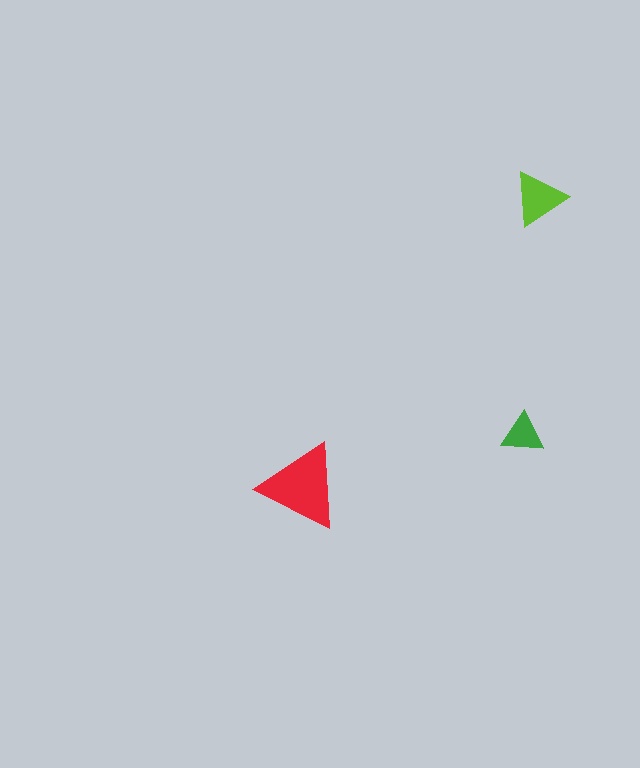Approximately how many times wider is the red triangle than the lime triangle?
About 1.5 times wider.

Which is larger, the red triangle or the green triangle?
The red one.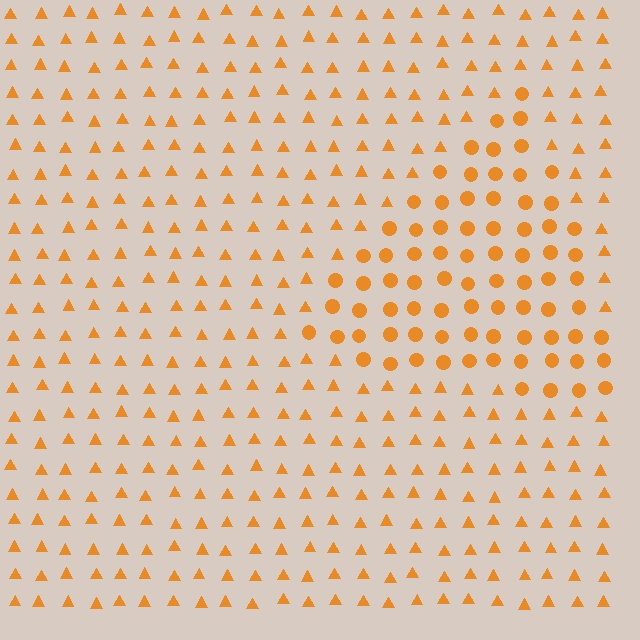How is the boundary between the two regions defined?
The boundary is defined by a change in element shape: circles inside vs. triangles outside. All elements share the same color and spacing.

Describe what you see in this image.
The image is filled with small orange elements arranged in a uniform grid. A triangle-shaped region contains circles, while the surrounding area contains triangles. The boundary is defined purely by the change in element shape.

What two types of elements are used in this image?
The image uses circles inside the triangle region and triangles outside it.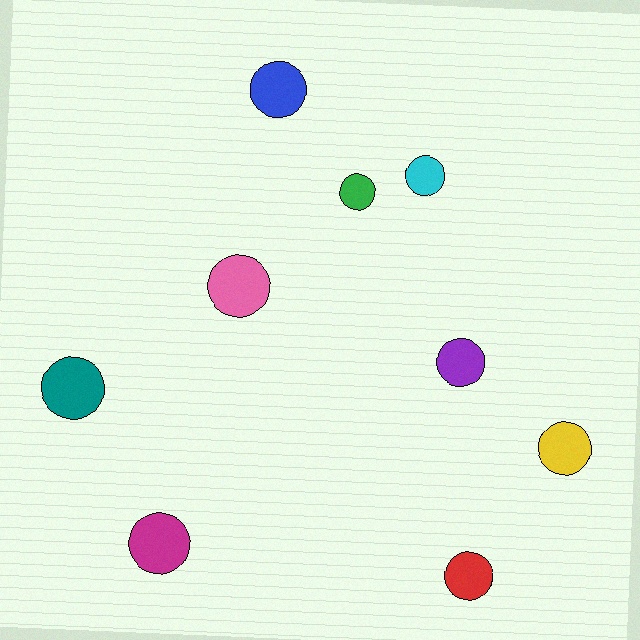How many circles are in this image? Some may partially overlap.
There are 9 circles.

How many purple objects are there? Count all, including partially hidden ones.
There is 1 purple object.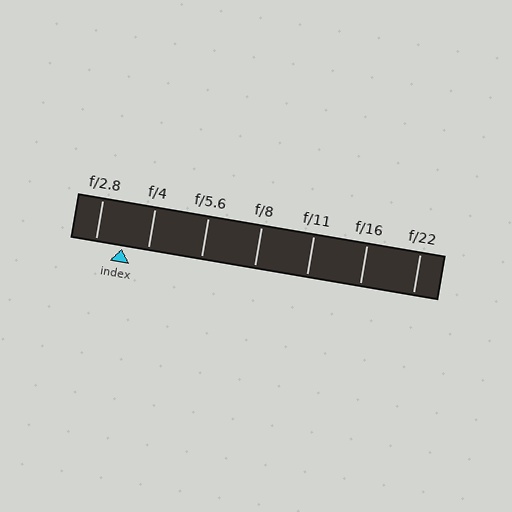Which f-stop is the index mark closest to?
The index mark is closest to f/4.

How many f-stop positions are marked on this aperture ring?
There are 7 f-stop positions marked.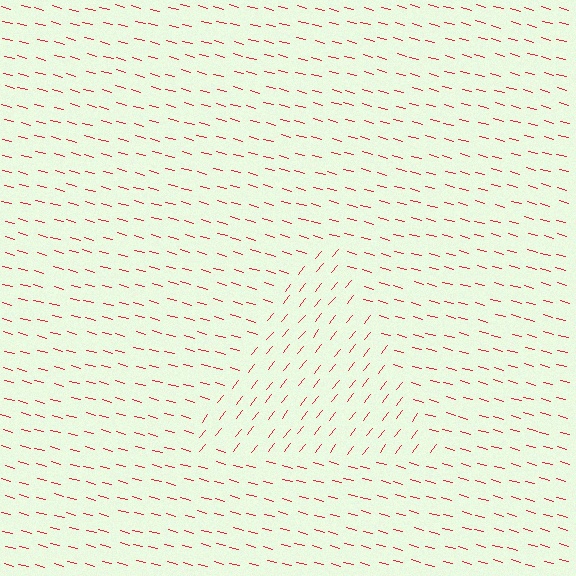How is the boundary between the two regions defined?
The boundary is defined purely by a change in line orientation (approximately 66 degrees difference). All lines are the same color and thickness.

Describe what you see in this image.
The image is filled with small red line segments. A triangle region in the image has lines oriented differently from the surrounding lines, creating a visible texture boundary.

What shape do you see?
I see a triangle.